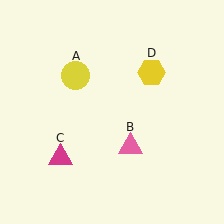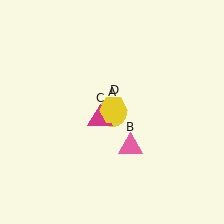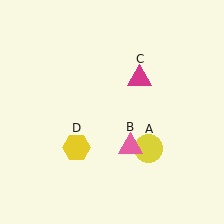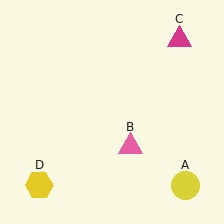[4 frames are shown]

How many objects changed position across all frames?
3 objects changed position: yellow circle (object A), magenta triangle (object C), yellow hexagon (object D).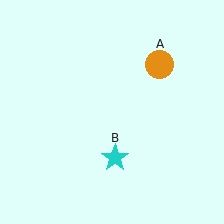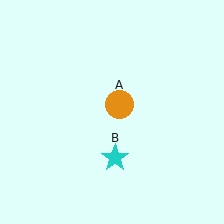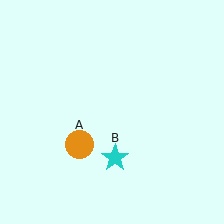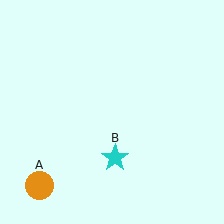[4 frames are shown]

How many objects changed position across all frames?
1 object changed position: orange circle (object A).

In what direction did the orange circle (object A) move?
The orange circle (object A) moved down and to the left.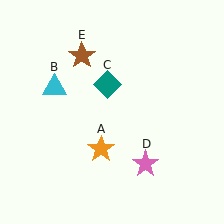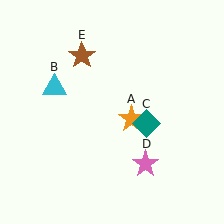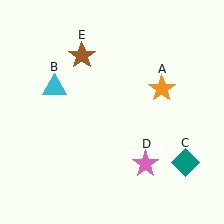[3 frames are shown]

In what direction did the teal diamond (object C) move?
The teal diamond (object C) moved down and to the right.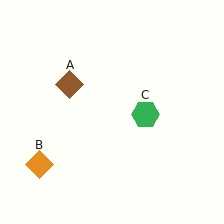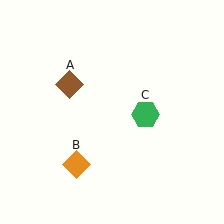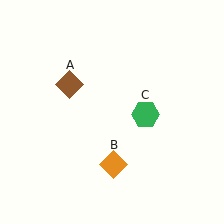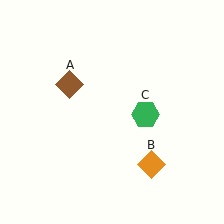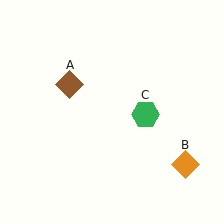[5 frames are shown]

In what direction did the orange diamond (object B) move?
The orange diamond (object B) moved right.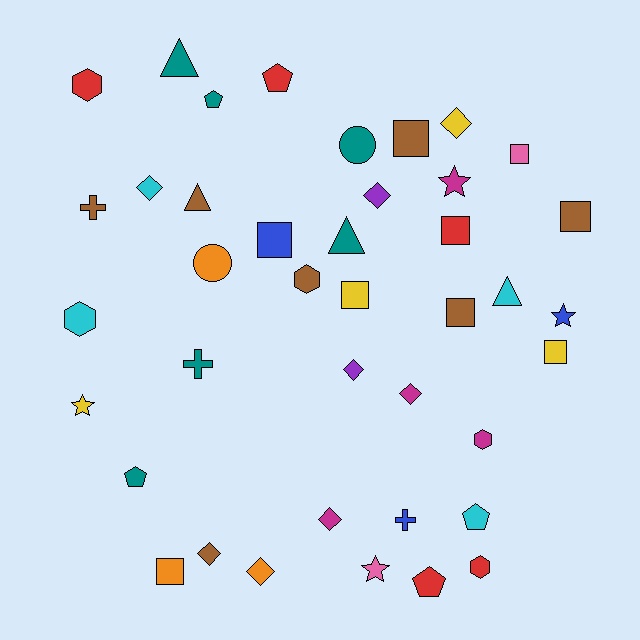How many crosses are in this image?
There are 3 crosses.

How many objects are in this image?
There are 40 objects.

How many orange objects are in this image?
There are 3 orange objects.